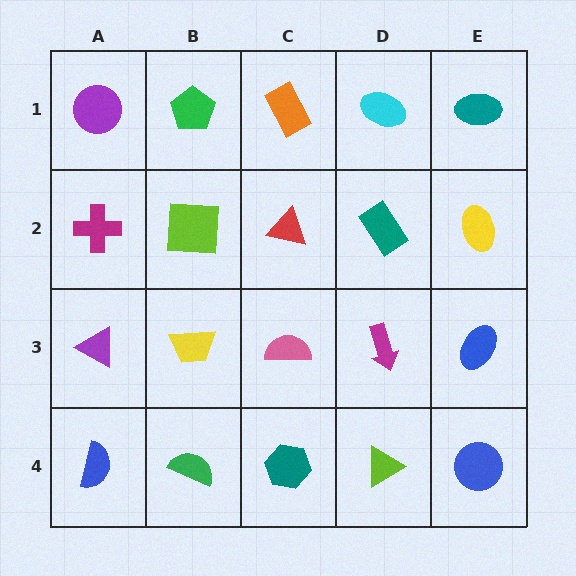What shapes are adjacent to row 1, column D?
A teal rectangle (row 2, column D), an orange rectangle (row 1, column C), a teal ellipse (row 1, column E).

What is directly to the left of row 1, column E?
A cyan ellipse.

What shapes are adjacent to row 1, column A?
A magenta cross (row 2, column A), a green pentagon (row 1, column B).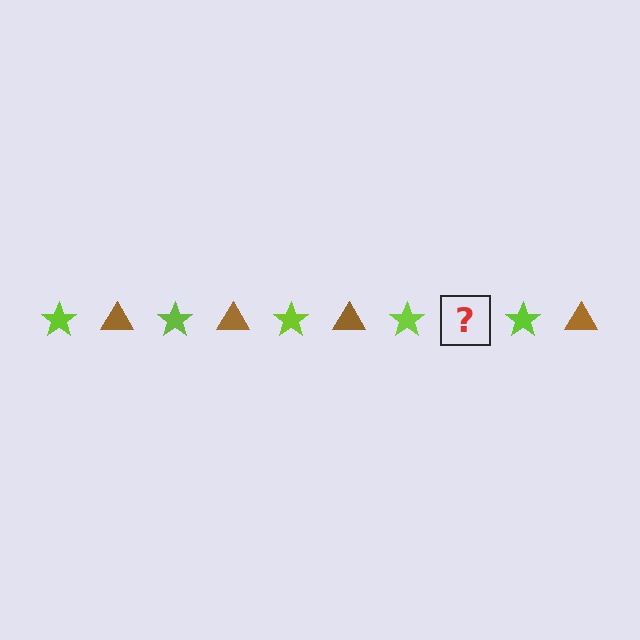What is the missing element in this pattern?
The missing element is a brown triangle.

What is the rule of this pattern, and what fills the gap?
The rule is that the pattern alternates between lime star and brown triangle. The gap should be filled with a brown triangle.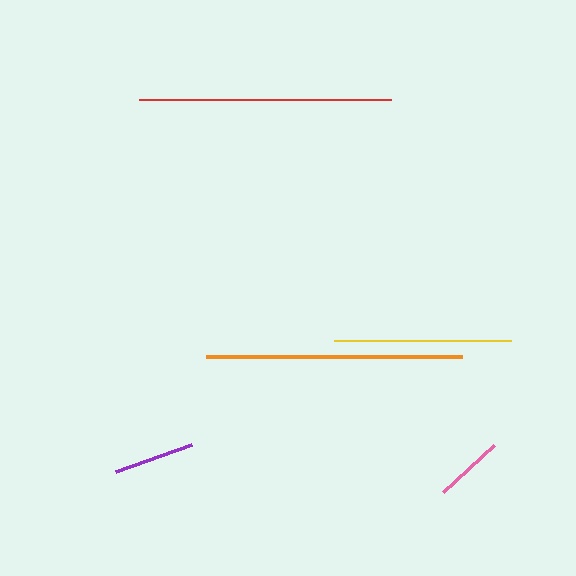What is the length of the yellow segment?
The yellow segment is approximately 176 pixels long.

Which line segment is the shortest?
The pink line is the shortest at approximately 69 pixels.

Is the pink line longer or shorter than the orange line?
The orange line is longer than the pink line.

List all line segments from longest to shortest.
From longest to shortest: orange, red, yellow, purple, pink.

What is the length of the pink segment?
The pink segment is approximately 69 pixels long.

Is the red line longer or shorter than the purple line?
The red line is longer than the purple line.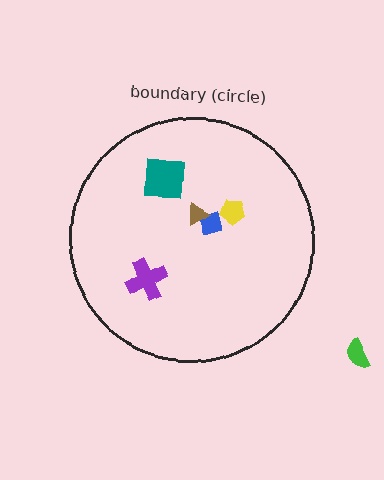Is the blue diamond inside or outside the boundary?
Inside.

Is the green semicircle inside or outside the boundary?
Outside.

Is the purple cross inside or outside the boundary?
Inside.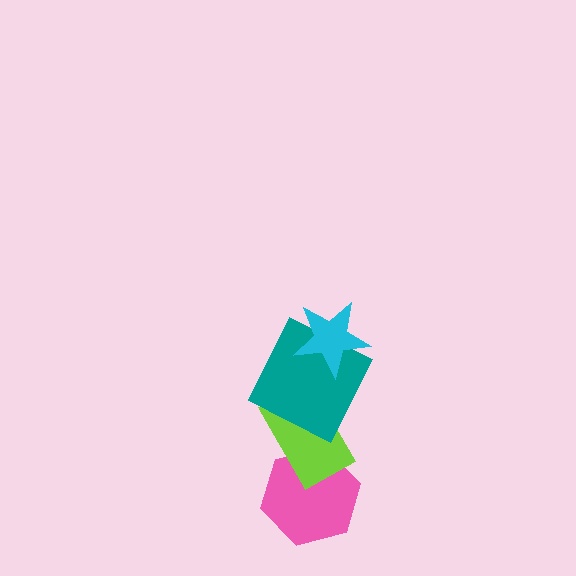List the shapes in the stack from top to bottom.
From top to bottom: the cyan star, the teal square, the lime rectangle, the pink hexagon.